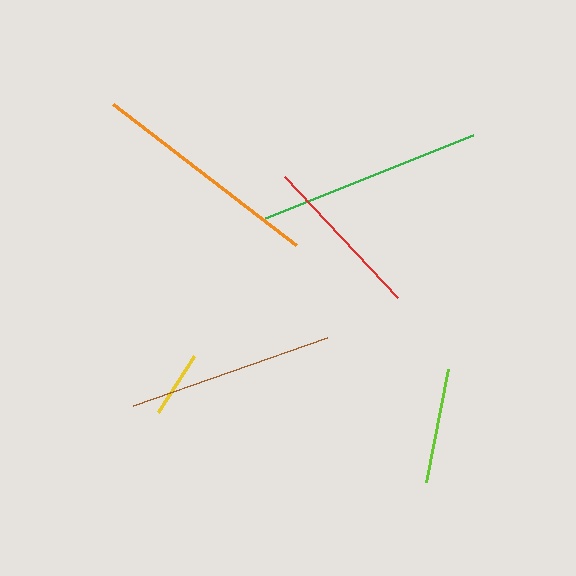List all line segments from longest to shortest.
From longest to shortest: orange, green, brown, red, lime, yellow.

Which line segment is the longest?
The orange line is the longest at approximately 231 pixels.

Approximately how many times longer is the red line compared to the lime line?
The red line is approximately 1.4 times the length of the lime line.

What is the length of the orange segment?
The orange segment is approximately 231 pixels long.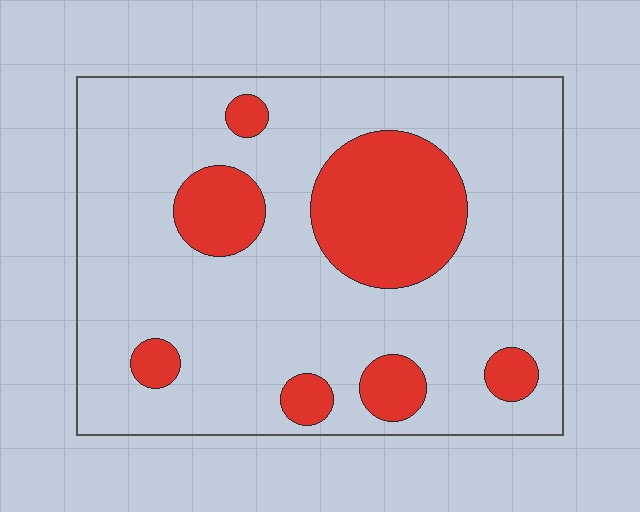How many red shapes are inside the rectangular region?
7.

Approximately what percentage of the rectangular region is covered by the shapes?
Approximately 20%.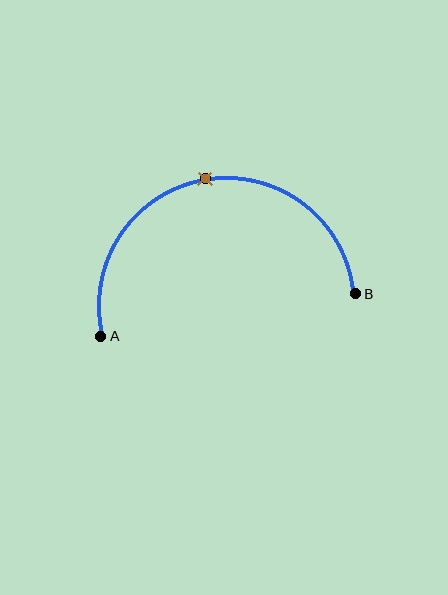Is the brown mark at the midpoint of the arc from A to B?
Yes. The brown mark lies on the arc at equal arc-length from both A and B — it is the arc midpoint.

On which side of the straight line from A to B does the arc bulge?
The arc bulges above the straight line connecting A and B.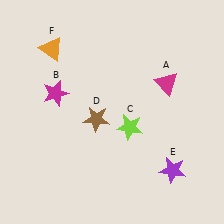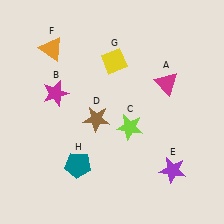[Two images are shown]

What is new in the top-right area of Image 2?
A yellow diamond (G) was added in the top-right area of Image 2.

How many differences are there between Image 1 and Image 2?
There are 2 differences between the two images.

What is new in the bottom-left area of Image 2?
A teal pentagon (H) was added in the bottom-left area of Image 2.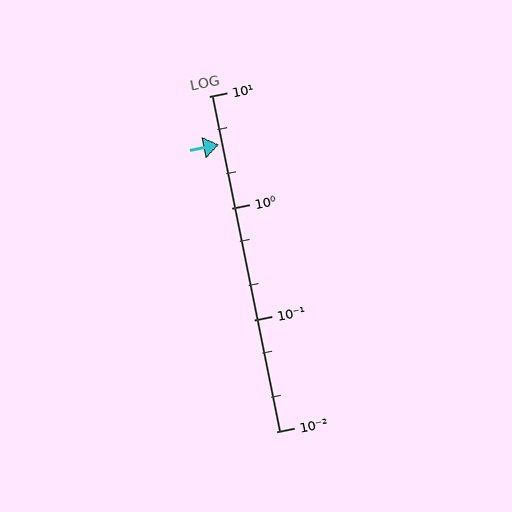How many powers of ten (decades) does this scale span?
The scale spans 3 decades, from 0.01 to 10.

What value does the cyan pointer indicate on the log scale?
The pointer indicates approximately 3.7.